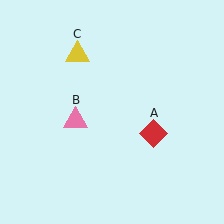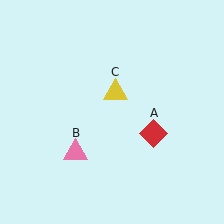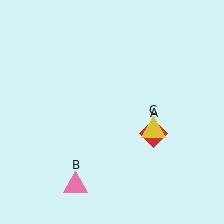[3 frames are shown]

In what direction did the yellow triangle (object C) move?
The yellow triangle (object C) moved down and to the right.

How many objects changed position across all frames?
2 objects changed position: pink triangle (object B), yellow triangle (object C).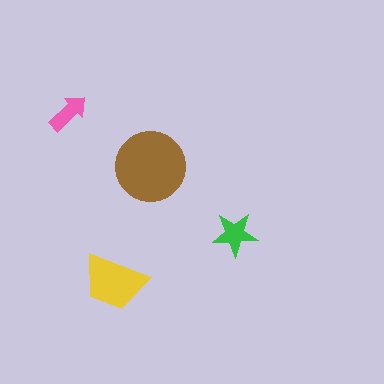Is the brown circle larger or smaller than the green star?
Larger.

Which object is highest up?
The pink arrow is topmost.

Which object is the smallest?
The pink arrow.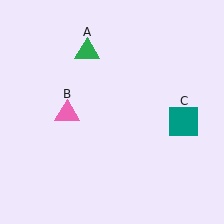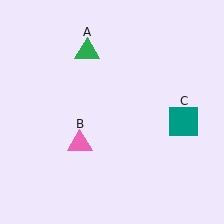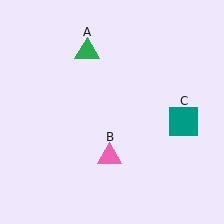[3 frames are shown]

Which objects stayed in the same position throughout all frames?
Green triangle (object A) and teal square (object C) remained stationary.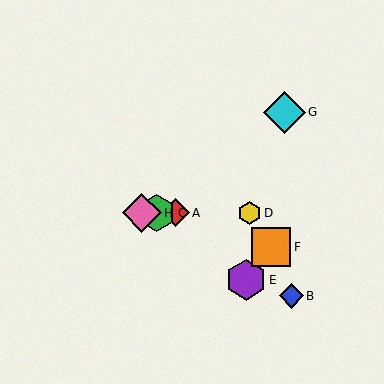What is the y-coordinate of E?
Object E is at y≈280.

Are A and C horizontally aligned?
Yes, both are at y≈213.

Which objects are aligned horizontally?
Objects A, C, D, H are aligned horizontally.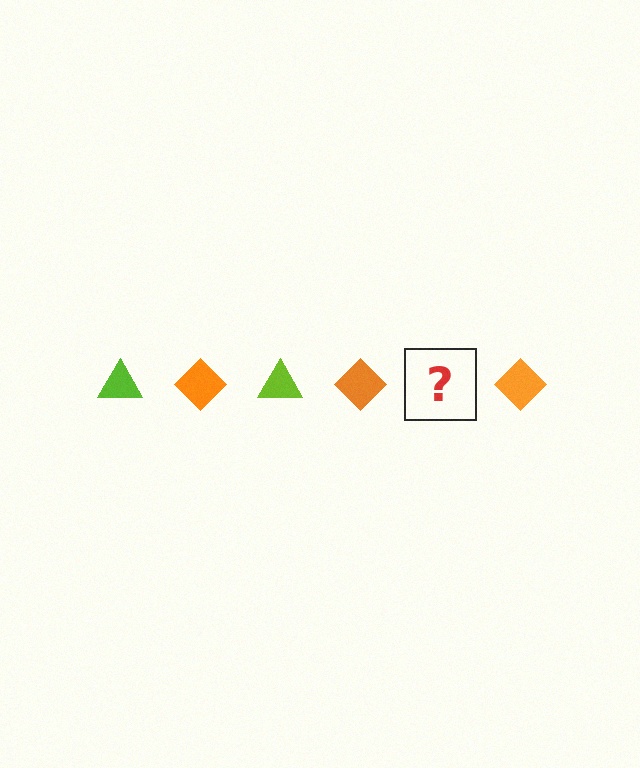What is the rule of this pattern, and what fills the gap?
The rule is that the pattern alternates between lime triangle and orange diamond. The gap should be filled with a lime triangle.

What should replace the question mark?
The question mark should be replaced with a lime triangle.